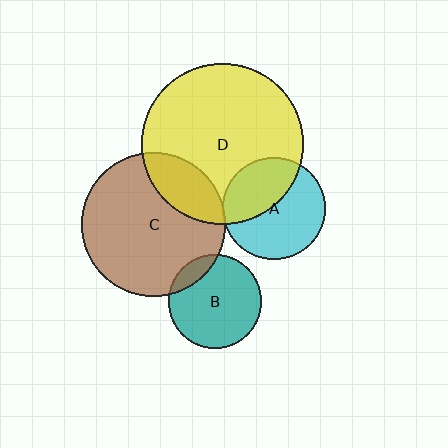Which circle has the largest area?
Circle D (yellow).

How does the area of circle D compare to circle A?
Approximately 2.5 times.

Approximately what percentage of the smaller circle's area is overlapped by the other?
Approximately 15%.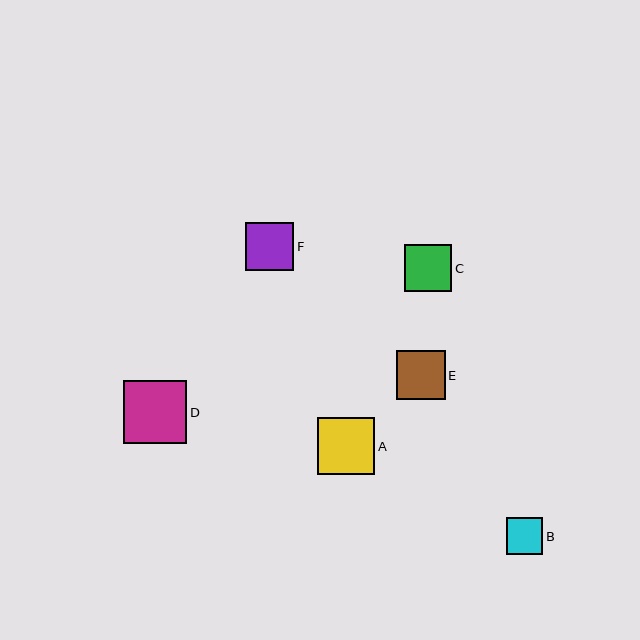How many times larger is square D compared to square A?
Square D is approximately 1.1 times the size of square A.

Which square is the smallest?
Square B is the smallest with a size of approximately 37 pixels.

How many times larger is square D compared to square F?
Square D is approximately 1.3 times the size of square F.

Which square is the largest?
Square D is the largest with a size of approximately 63 pixels.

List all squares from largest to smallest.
From largest to smallest: D, A, E, F, C, B.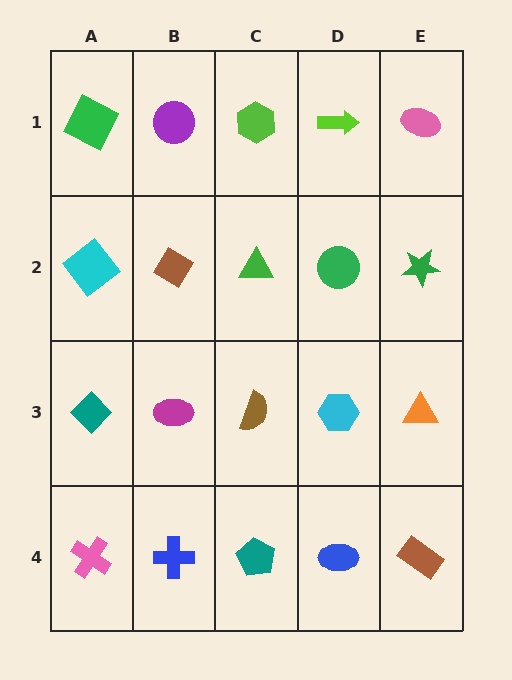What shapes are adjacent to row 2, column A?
A green square (row 1, column A), a teal diamond (row 3, column A), a brown diamond (row 2, column B).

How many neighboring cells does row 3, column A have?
3.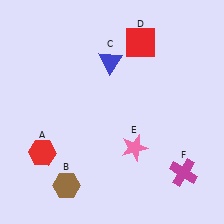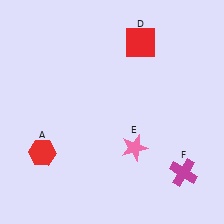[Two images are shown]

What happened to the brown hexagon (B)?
The brown hexagon (B) was removed in Image 2. It was in the bottom-left area of Image 1.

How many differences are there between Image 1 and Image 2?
There are 2 differences between the two images.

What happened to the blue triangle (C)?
The blue triangle (C) was removed in Image 2. It was in the top-left area of Image 1.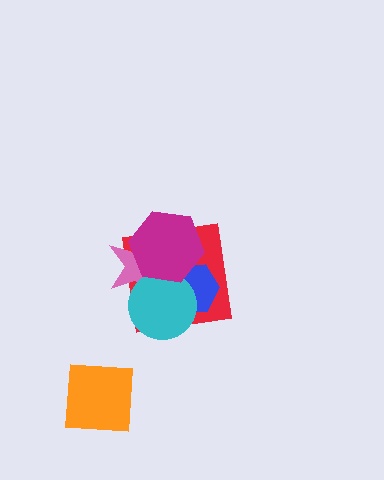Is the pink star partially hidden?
Yes, it is partially covered by another shape.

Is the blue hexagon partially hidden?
Yes, it is partially covered by another shape.